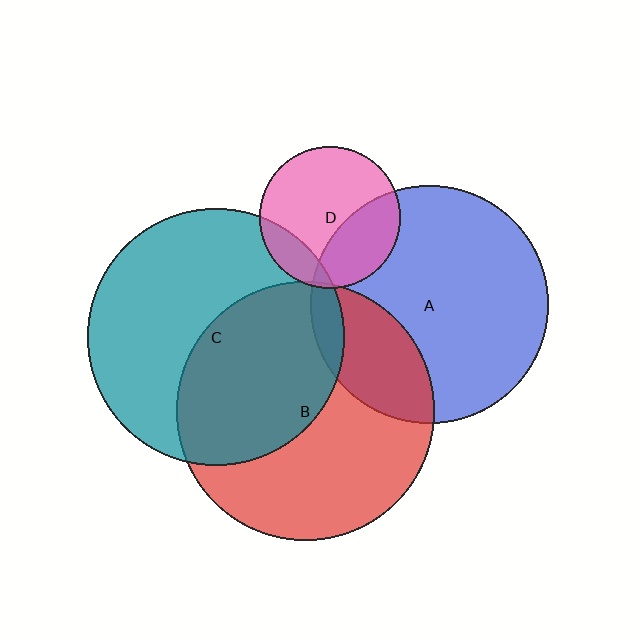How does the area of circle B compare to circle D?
Approximately 3.3 times.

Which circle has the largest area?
Circle B (red).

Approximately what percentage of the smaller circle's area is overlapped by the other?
Approximately 5%.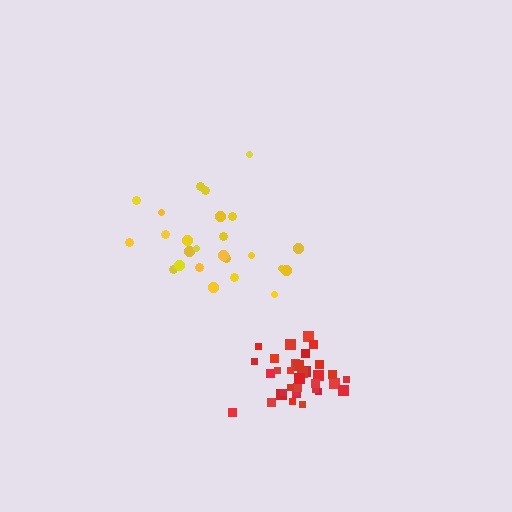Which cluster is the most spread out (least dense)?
Yellow.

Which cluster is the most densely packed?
Red.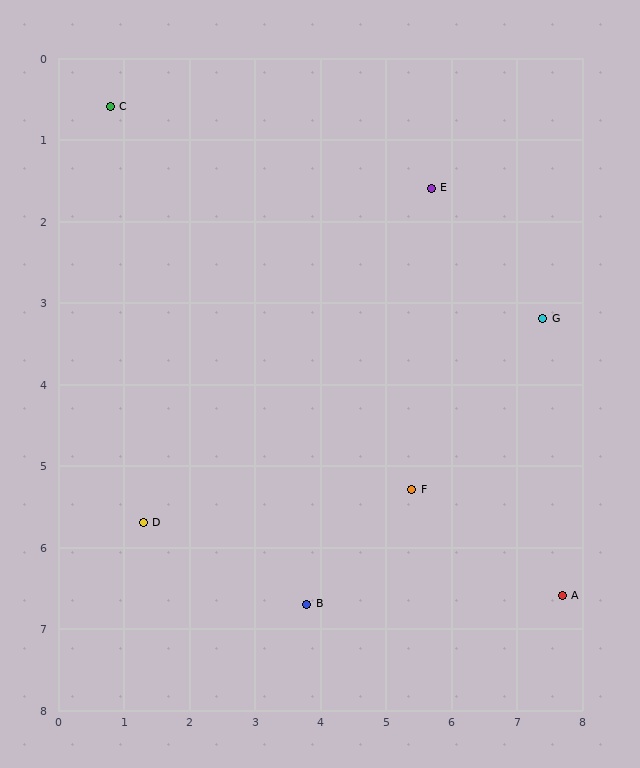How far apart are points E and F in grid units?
Points E and F are about 3.7 grid units apart.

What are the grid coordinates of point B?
Point B is at approximately (3.8, 6.7).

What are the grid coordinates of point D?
Point D is at approximately (1.3, 5.7).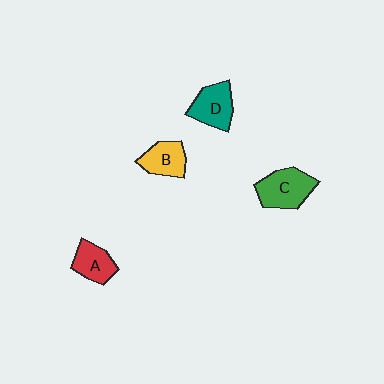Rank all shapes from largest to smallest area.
From largest to smallest: C (green), D (teal), B (yellow), A (red).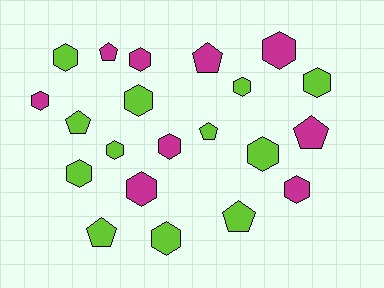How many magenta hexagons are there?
There are 6 magenta hexagons.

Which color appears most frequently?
Lime, with 12 objects.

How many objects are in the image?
There are 21 objects.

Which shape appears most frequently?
Hexagon, with 14 objects.